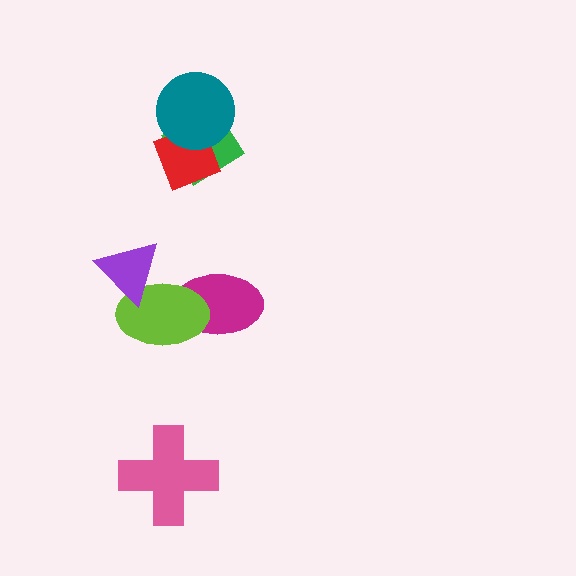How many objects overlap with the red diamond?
2 objects overlap with the red diamond.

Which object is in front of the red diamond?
The teal circle is in front of the red diamond.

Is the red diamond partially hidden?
Yes, it is partially covered by another shape.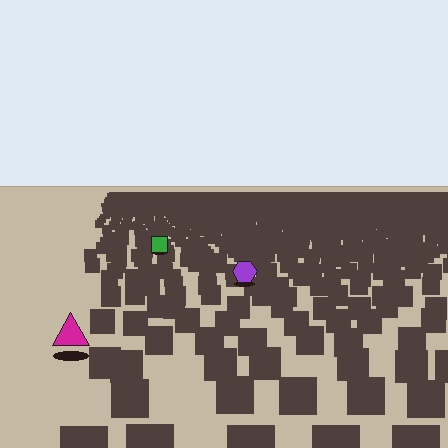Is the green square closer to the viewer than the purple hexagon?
No. The purple hexagon is closer — you can tell from the texture gradient: the ground texture is coarser near it.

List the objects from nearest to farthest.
From nearest to farthest: the magenta triangle, the purple hexagon, the green square.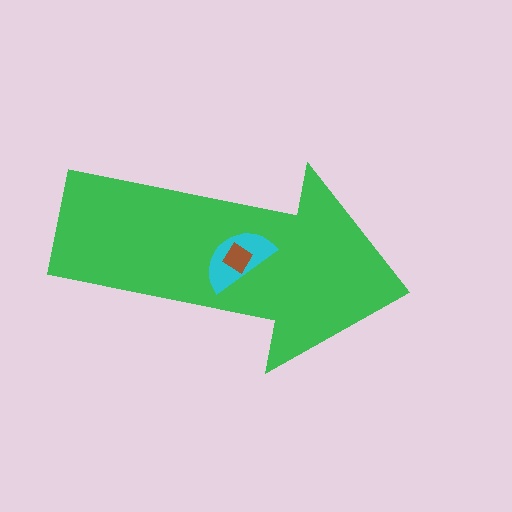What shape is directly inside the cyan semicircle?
The brown diamond.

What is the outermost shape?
The green arrow.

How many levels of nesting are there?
3.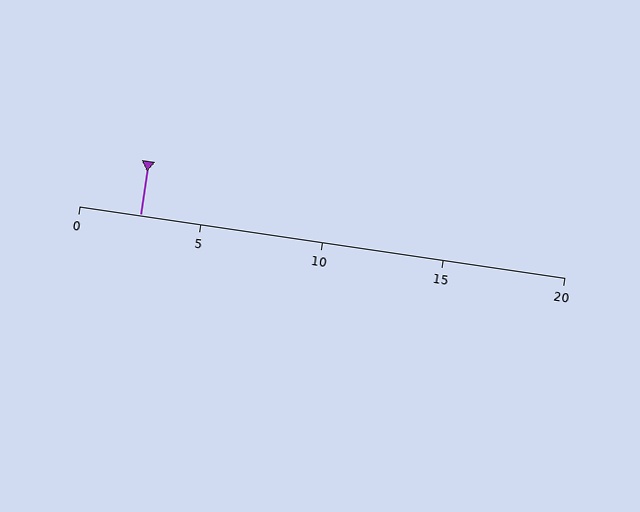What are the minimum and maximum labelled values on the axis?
The axis runs from 0 to 20.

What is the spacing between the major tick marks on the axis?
The major ticks are spaced 5 apart.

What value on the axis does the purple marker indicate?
The marker indicates approximately 2.5.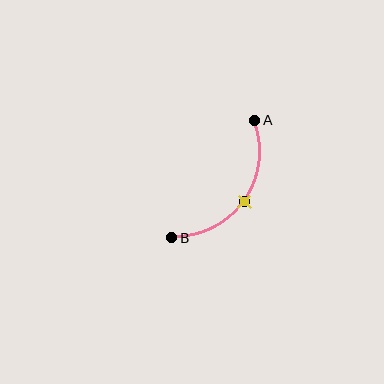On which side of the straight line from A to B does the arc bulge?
The arc bulges below and to the right of the straight line connecting A and B.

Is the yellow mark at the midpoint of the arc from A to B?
Yes. The yellow mark lies on the arc at equal arc-length from both A and B — it is the arc midpoint.